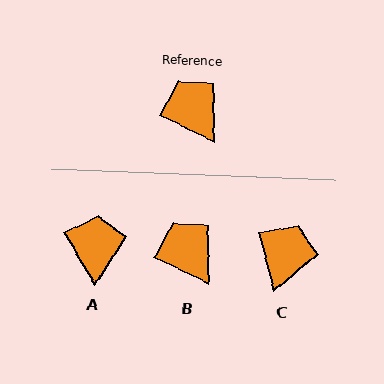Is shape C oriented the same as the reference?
No, it is off by about 50 degrees.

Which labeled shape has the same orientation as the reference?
B.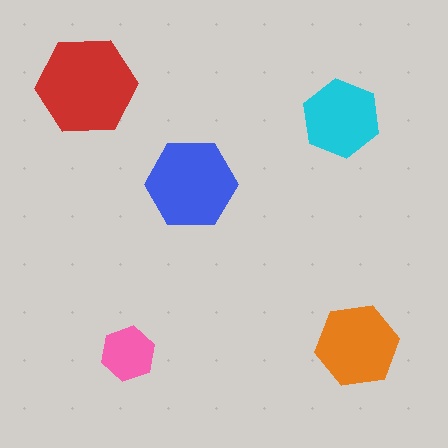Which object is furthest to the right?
The orange hexagon is rightmost.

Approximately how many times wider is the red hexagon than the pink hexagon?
About 2 times wider.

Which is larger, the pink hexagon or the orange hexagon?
The orange one.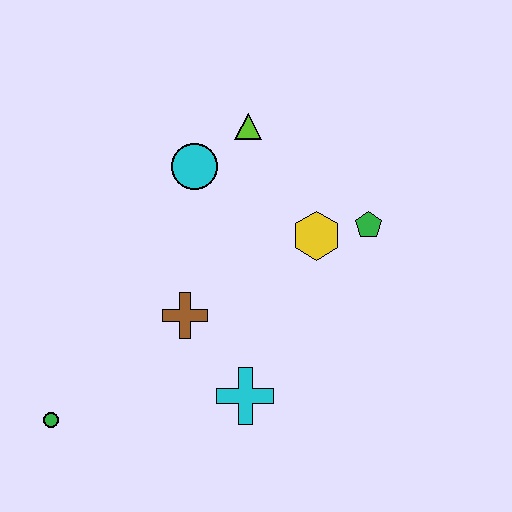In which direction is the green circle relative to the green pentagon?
The green circle is to the left of the green pentagon.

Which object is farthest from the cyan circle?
The green circle is farthest from the cyan circle.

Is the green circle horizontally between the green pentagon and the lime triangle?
No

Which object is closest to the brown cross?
The cyan cross is closest to the brown cross.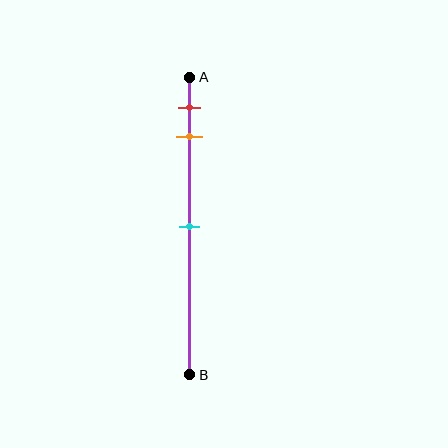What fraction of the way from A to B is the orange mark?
The orange mark is approximately 20% (0.2) of the way from A to B.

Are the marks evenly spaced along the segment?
No, the marks are not evenly spaced.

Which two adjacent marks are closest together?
The red and orange marks are the closest adjacent pair.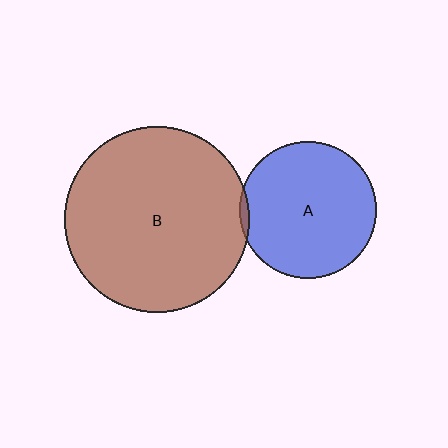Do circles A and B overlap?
Yes.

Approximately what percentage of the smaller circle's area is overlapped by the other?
Approximately 5%.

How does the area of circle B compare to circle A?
Approximately 1.8 times.